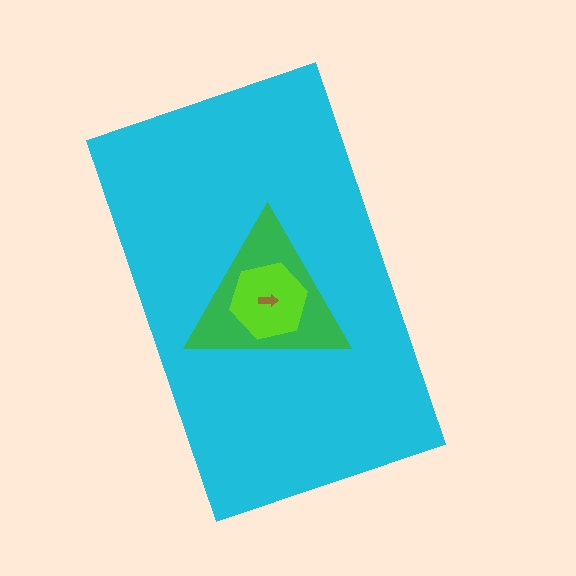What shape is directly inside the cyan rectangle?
The green triangle.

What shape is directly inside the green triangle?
The lime hexagon.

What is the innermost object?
The brown arrow.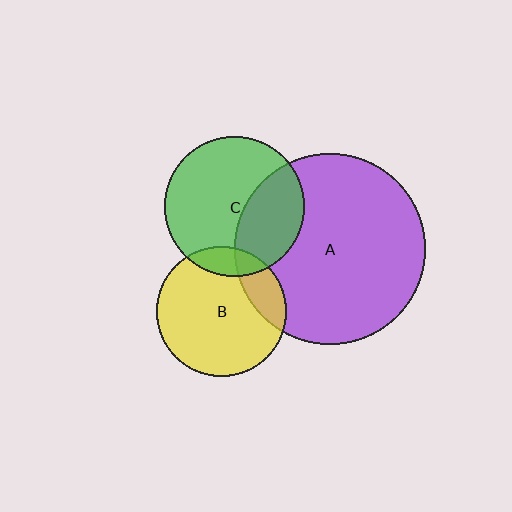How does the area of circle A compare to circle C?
Approximately 1.8 times.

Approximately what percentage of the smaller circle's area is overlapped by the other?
Approximately 15%.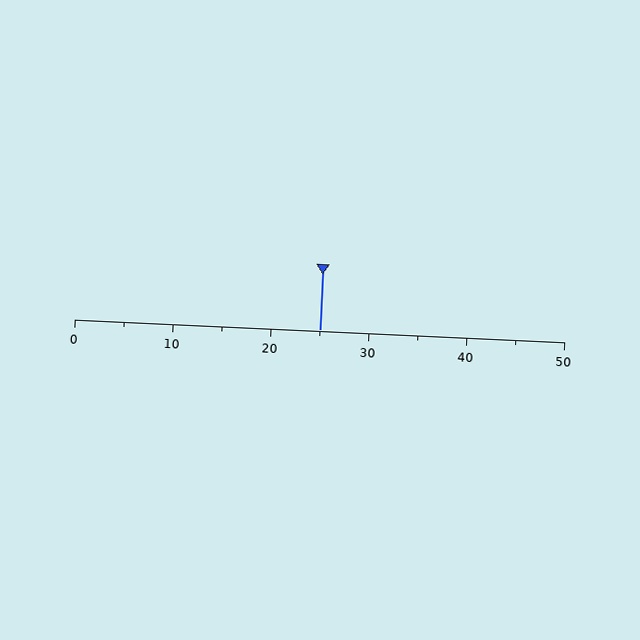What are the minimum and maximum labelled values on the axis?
The axis runs from 0 to 50.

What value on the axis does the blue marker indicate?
The marker indicates approximately 25.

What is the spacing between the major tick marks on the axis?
The major ticks are spaced 10 apart.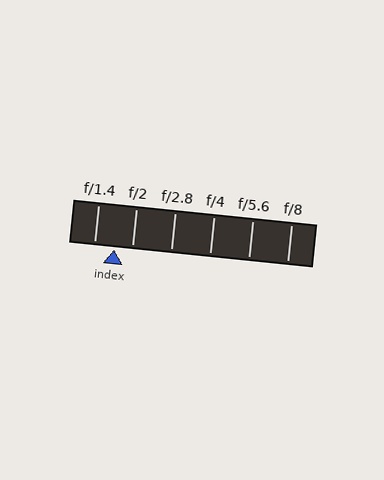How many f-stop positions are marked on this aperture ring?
There are 6 f-stop positions marked.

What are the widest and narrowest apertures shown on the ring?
The widest aperture shown is f/1.4 and the narrowest is f/8.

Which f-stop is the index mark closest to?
The index mark is closest to f/2.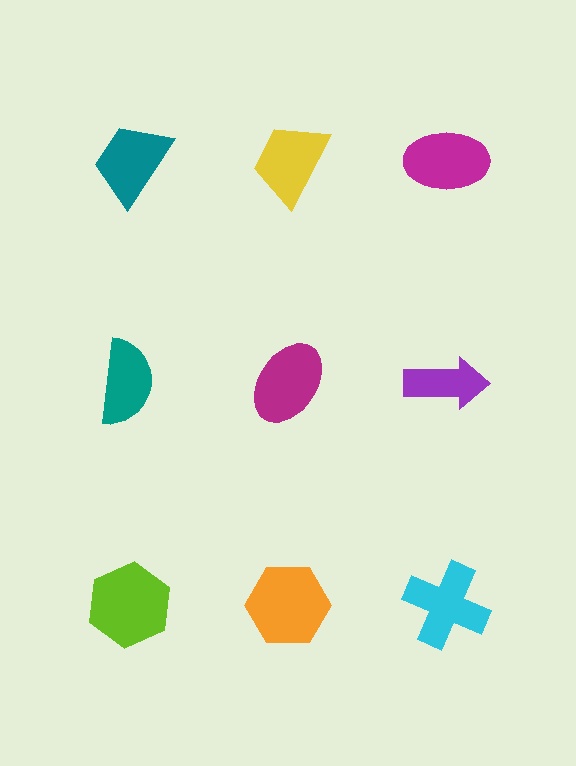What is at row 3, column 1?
A lime hexagon.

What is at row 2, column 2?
A magenta ellipse.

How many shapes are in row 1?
3 shapes.